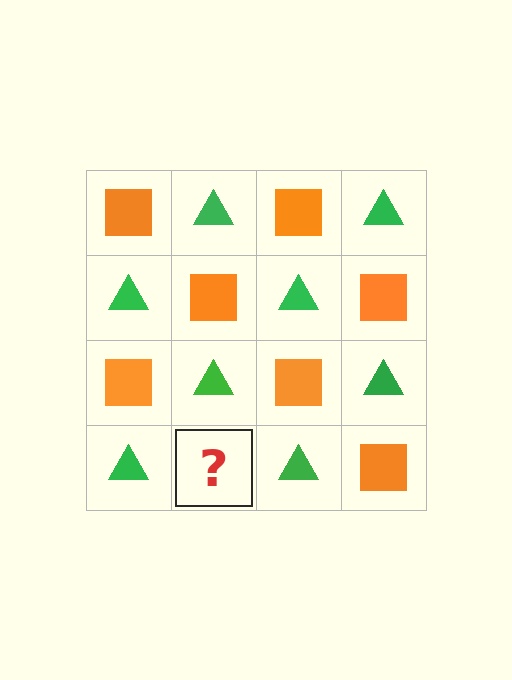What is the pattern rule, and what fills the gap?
The rule is that it alternates orange square and green triangle in a checkerboard pattern. The gap should be filled with an orange square.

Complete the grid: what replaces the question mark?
The question mark should be replaced with an orange square.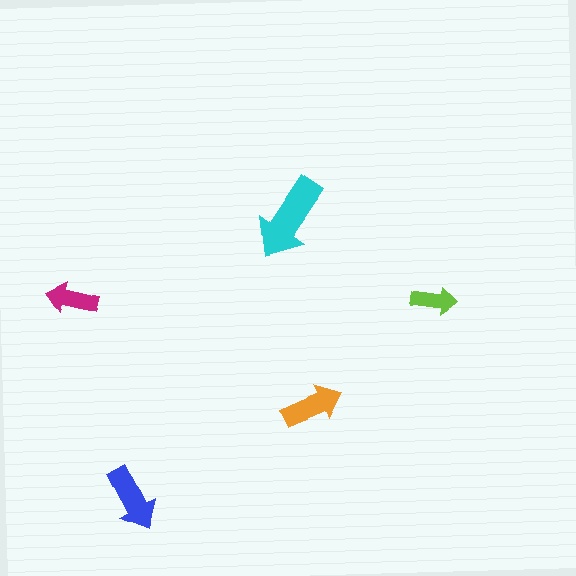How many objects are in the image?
There are 5 objects in the image.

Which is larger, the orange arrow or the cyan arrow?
The cyan one.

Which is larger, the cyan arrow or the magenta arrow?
The cyan one.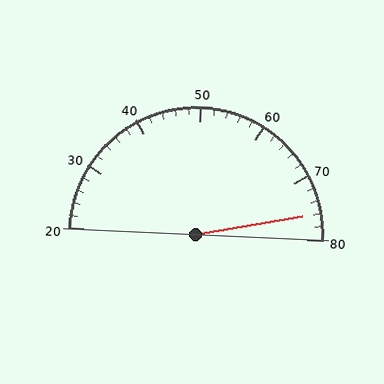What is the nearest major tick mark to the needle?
The nearest major tick mark is 80.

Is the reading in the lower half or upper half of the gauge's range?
The reading is in the upper half of the range (20 to 80).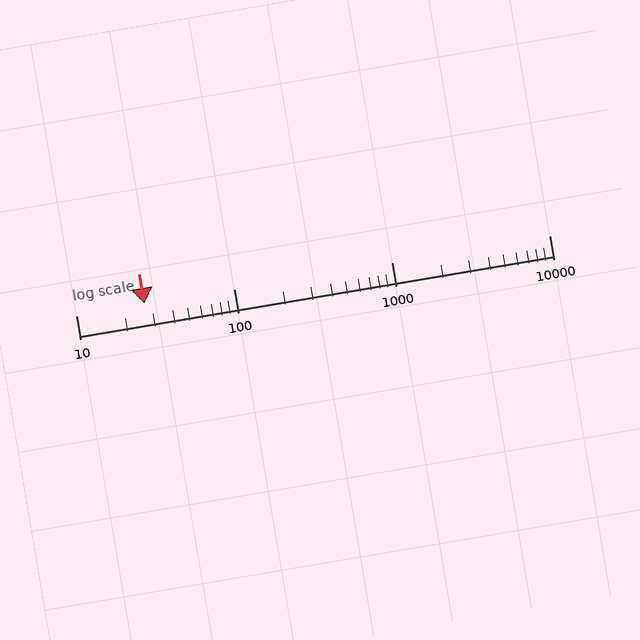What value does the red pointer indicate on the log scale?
The pointer indicates approximately 27.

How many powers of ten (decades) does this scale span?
The scale spans 3 decades, from 10 to 10000.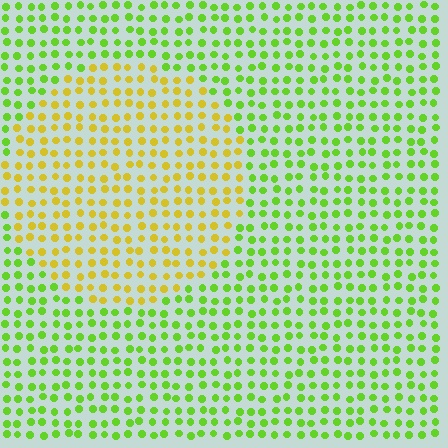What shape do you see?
I see a circle.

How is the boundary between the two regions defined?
The boundary is defined purely by a slight shift in hue (about 46 degrees). Spacing, size, and orientation are identical on both sides.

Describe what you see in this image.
The image is filled with small lime elements in a uniform arrangement. A circle-shaped region is visible where the elements are tinted to a slightly different hue, forming a subtle color boundary.